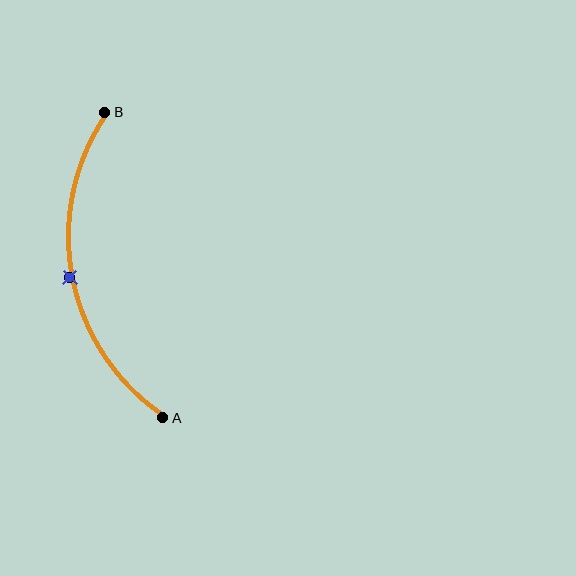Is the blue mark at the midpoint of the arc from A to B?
Yes. The blue mark lies on the arc at equal arc-length from both A and B — it is the arc midpoint.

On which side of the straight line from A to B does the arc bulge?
The arc bulges to the left of the straight line connecting A and B.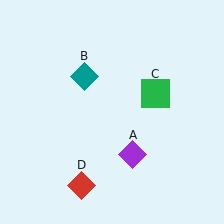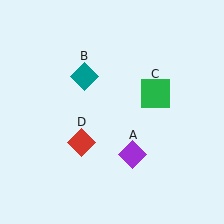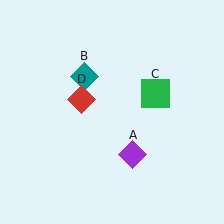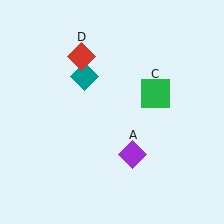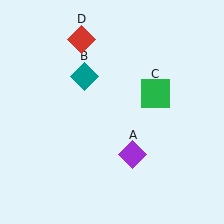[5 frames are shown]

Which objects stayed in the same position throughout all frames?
Purple diamond (object A) and teal diamond (object B) and green square (object C) remained stationary.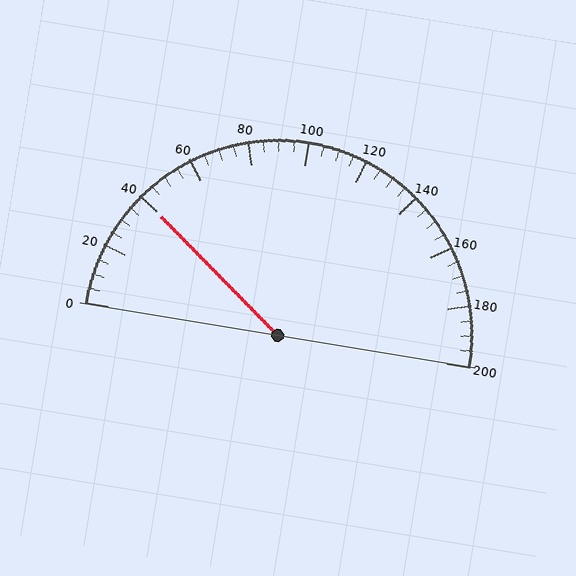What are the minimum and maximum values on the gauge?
The gauge ranges from 0 to 200.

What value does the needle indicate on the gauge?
The needle indicates approximately 40.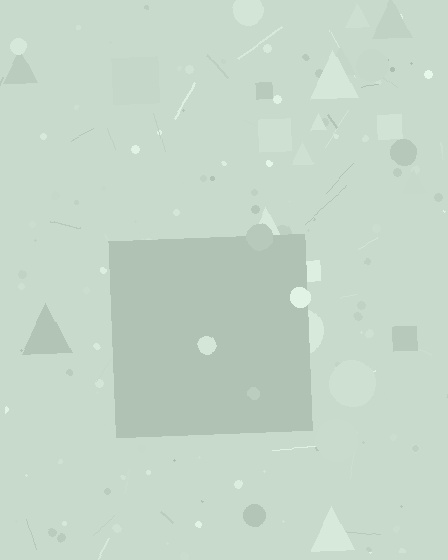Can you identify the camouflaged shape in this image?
The camouflaged shape is a square.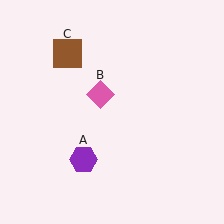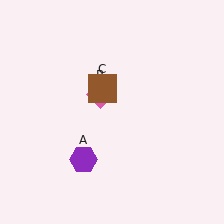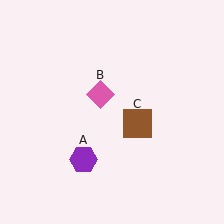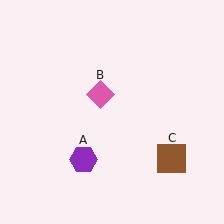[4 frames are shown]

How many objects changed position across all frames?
1 object changed position: brown square (object C).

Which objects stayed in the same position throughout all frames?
Purple hexagon (object A) and pink diamond (object B) remained stationary.